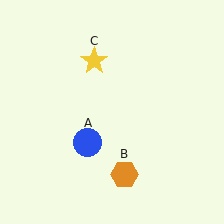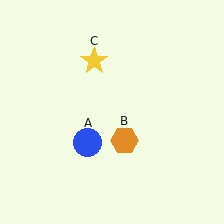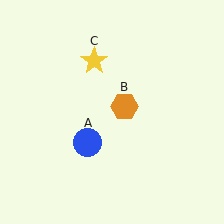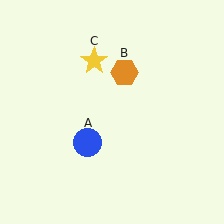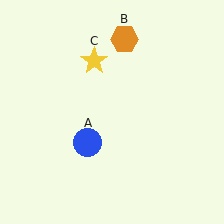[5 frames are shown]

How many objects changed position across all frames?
1 object changed position: orange hexagon (object B).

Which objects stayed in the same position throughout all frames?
Blue circle (object A) and yellow star (object C) remained stationary.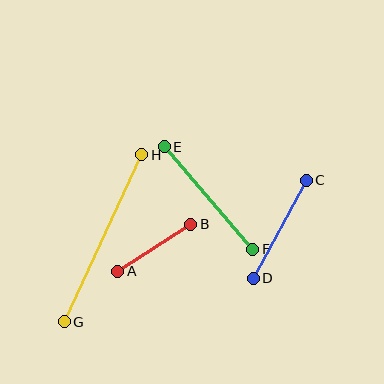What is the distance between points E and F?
The distance is approximately 135 pixels.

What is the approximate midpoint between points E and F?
The midpoint is at approximately (208, 198) pixels.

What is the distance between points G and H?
The distance is approximately 184 pixels.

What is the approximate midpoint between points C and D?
The midpoint is at approximately (280, 229) pixels.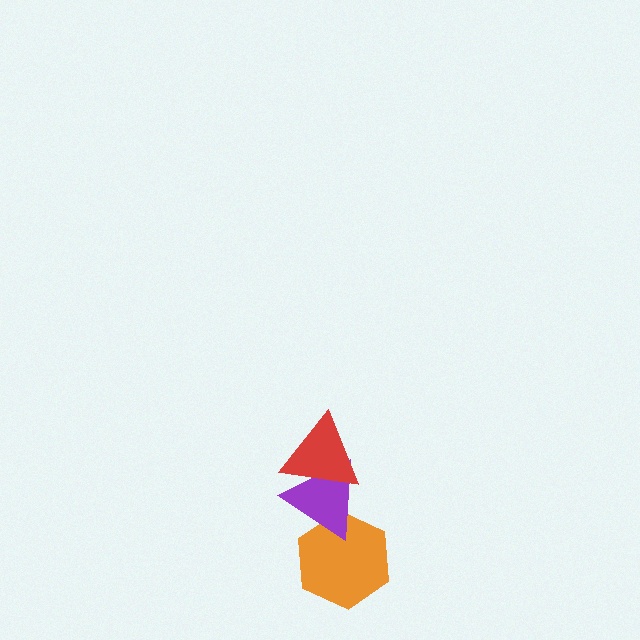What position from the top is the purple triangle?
The purple triangle is 2nd from the top.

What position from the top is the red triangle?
The red triangle is 1st from the top.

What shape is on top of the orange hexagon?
The purple triangle is on top of the orange hexagon.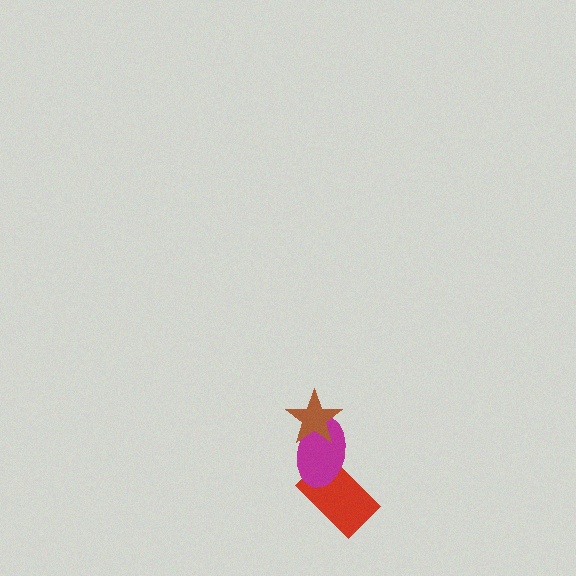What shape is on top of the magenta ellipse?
The brown star is on top of the magenta ellipse.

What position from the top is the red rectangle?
The red rectangle is 3rd from the top.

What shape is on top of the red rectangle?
The magenta ellipse is on top of the red rectangle.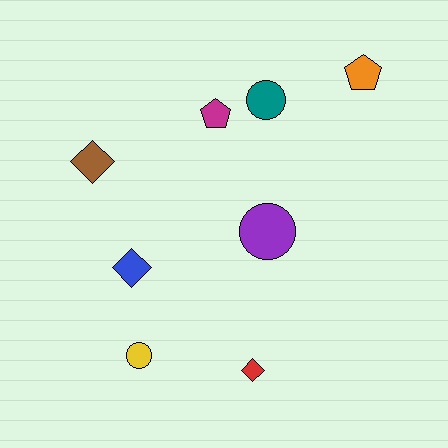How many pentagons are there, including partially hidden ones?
There are 2 pentagons.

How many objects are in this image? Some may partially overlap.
There are 8 objects.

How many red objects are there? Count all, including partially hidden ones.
There is 1 red object.